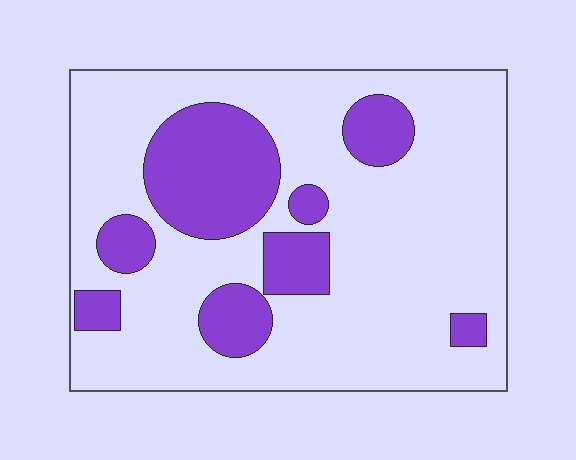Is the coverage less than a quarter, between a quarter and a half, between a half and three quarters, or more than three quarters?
Less than a quarter.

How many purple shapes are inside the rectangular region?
8.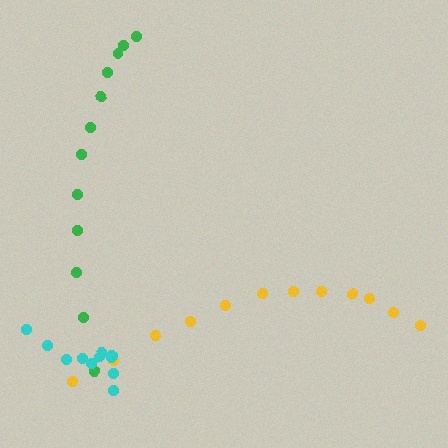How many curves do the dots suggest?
There are 3 distinct paths.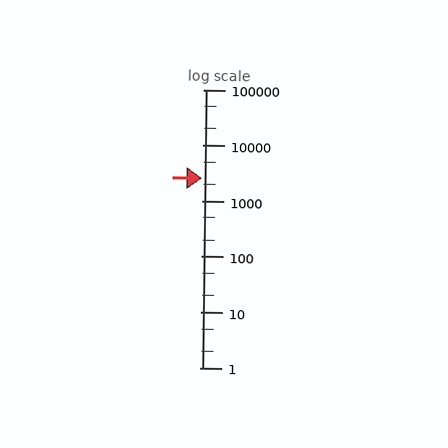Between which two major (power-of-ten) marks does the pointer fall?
The pointer is between 1000 and 10000.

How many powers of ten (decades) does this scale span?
The scale spans 5 decades, from 1 to 100000.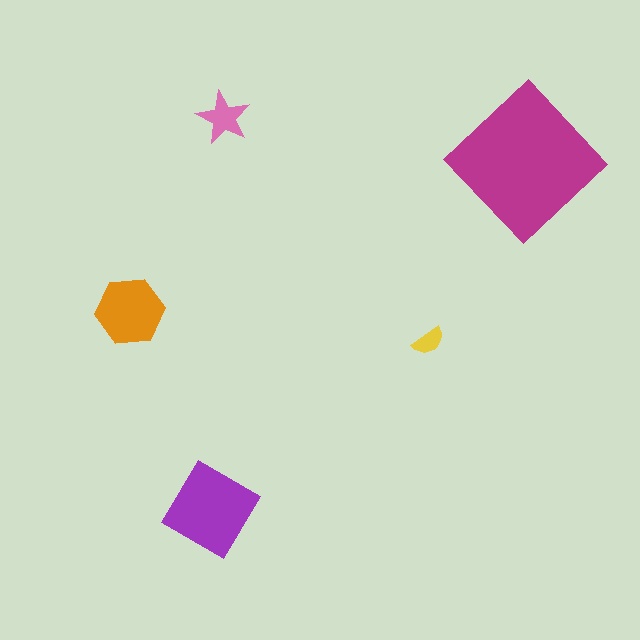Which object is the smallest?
The yellow semicircle.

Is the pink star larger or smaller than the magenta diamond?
Smaller.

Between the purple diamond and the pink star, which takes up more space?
The purple diamond.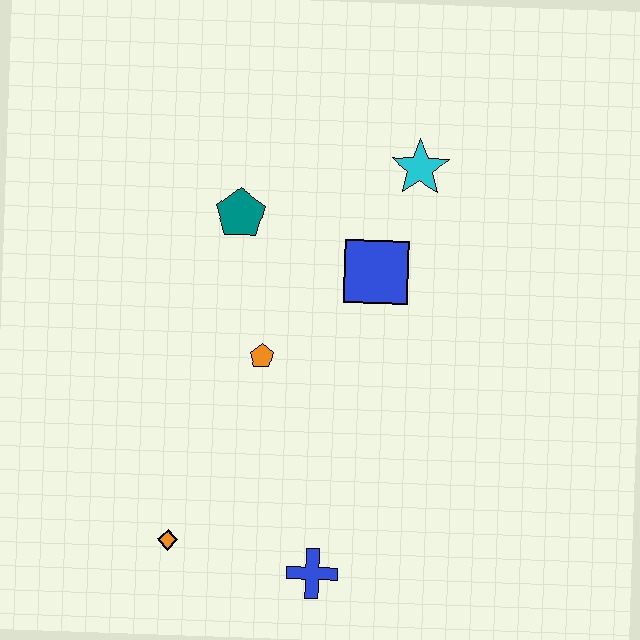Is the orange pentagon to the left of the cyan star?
Yes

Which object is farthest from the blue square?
The orange diamond is farthest from the blue square.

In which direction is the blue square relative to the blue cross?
The blue square is above the blue cross.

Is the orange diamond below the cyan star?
Yes